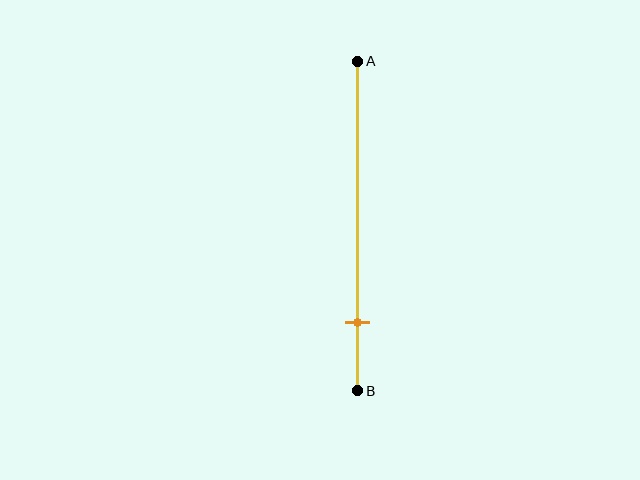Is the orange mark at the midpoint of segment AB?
No, the mark is at about 80% from A, not at the 50% midpoint.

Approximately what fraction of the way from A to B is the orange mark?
The orange mark is approximately 80% of the way from A to B.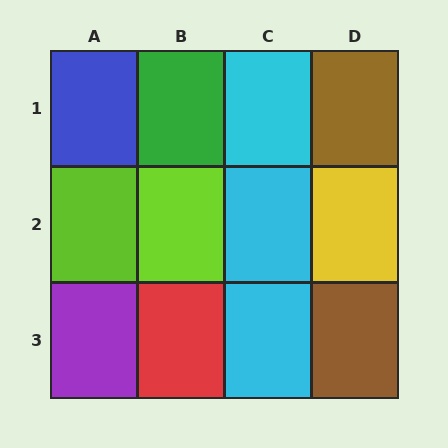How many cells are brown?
2 cells are brown.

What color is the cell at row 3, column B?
Red.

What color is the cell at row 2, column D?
Yellow.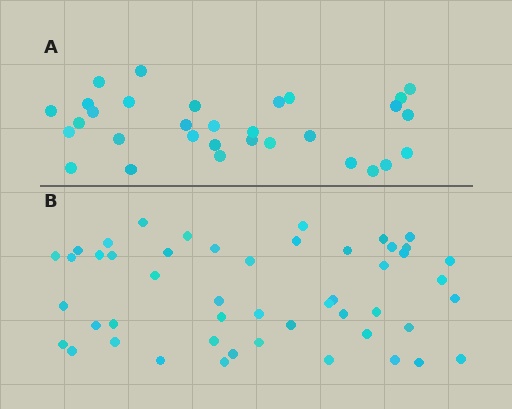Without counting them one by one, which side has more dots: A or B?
Region B (the bottom region) has more dots.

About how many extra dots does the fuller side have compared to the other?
Region B has approximately 20 more dots than region A.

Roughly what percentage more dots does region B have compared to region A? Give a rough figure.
About 60% more.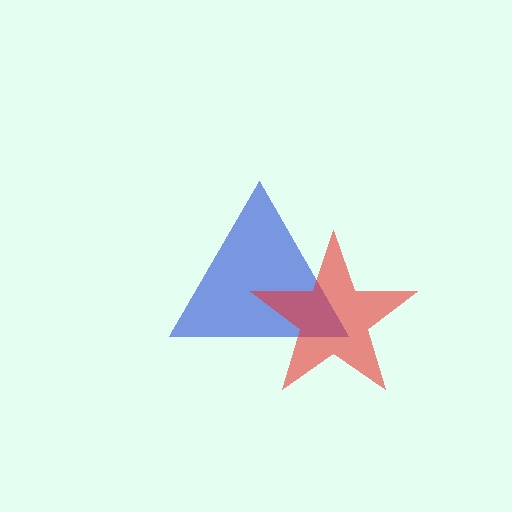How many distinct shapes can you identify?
There are 2 distinct shapes: a blue triangle, a red star.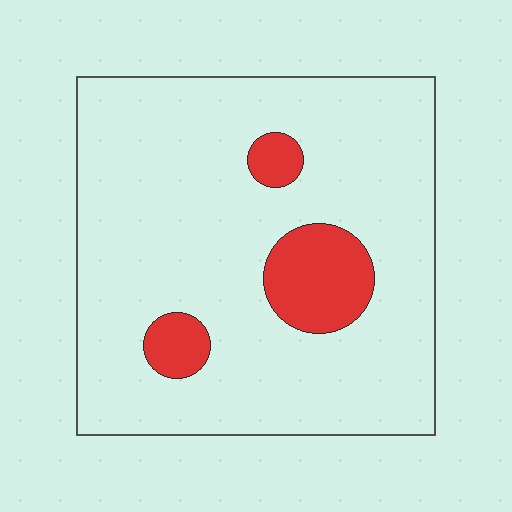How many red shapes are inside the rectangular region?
3.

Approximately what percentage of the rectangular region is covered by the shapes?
Approximately 10%.